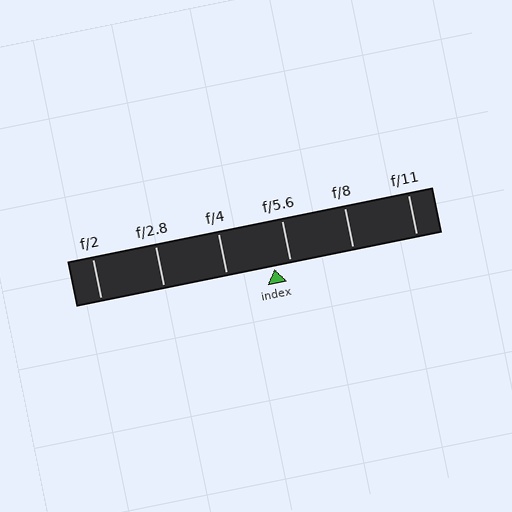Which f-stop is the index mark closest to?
The index mark is closest to f/5.6.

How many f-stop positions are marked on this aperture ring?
There are 6 f-stop positions marked.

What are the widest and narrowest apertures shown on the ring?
The widest aperture shown is f/2 and the narrowest is f/11.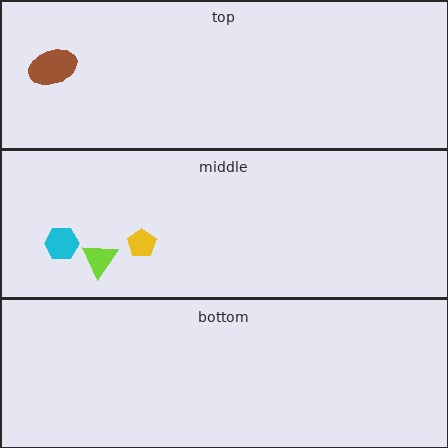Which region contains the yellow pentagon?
The middle region.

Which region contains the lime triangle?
The middle region.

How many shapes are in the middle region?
3.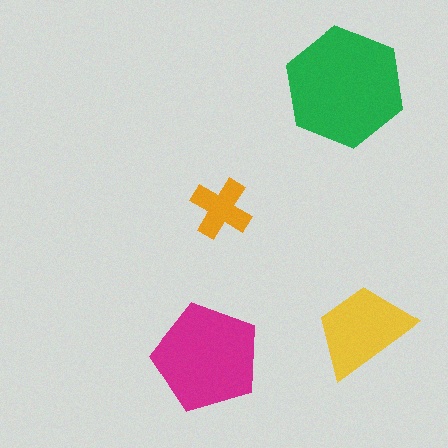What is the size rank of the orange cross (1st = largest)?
4th.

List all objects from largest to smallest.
The green hexagon, the magenta pentagon, the yellow trapezoid, the orange cross.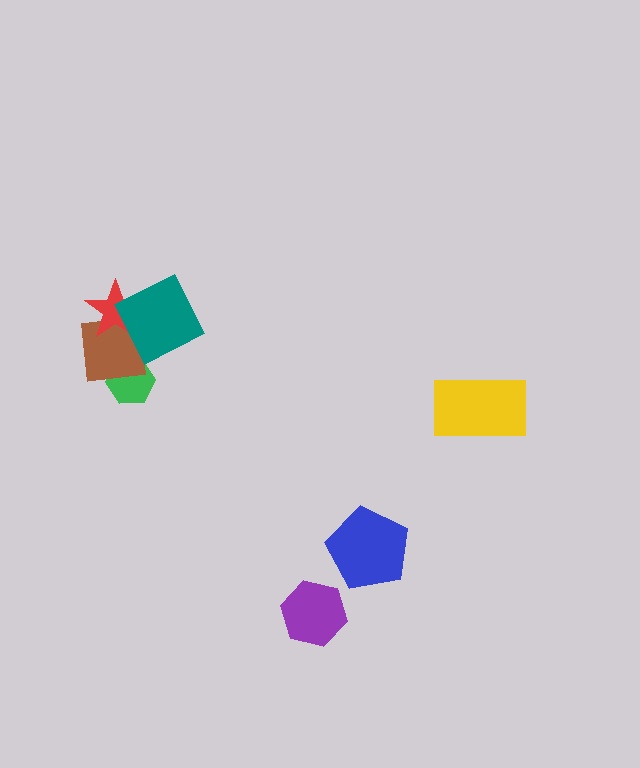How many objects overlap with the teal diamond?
2 objects overlap with the teal diamond.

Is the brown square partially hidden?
Yes, it is partially covered by another shape.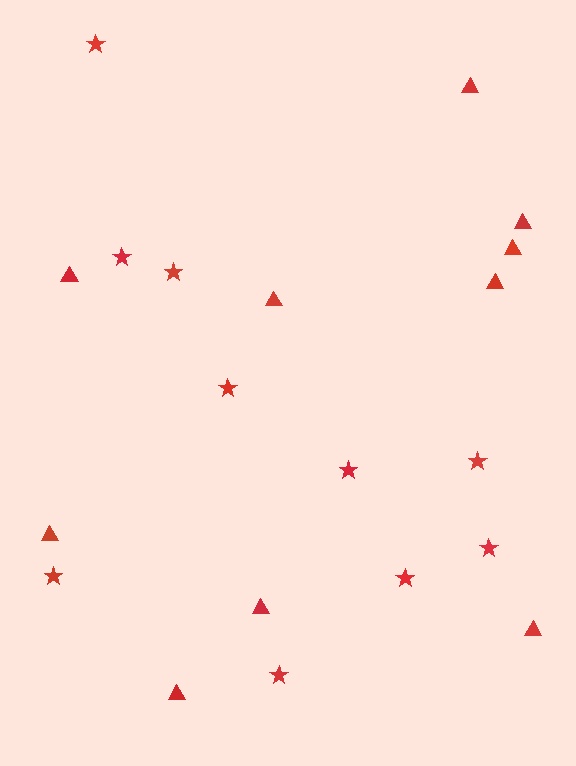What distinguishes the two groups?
There are 2 groups: one group of triangles (10) and one group of stars (10).